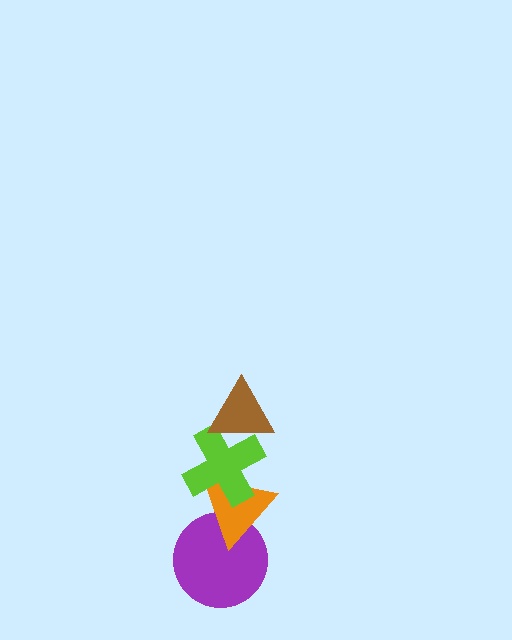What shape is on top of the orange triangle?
The lime cross is on top of the orange triangle.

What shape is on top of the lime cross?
The brown triangle is on top of the lime cross.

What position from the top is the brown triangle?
The brown triangle is 1st from the top.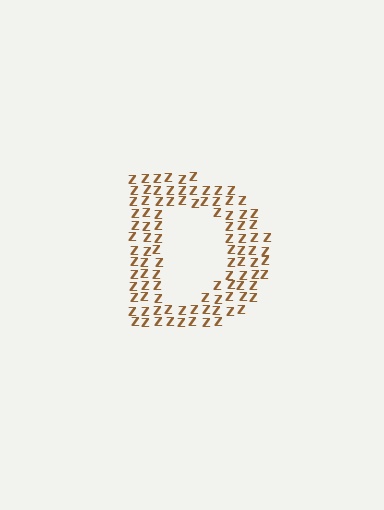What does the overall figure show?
The overall figure shows the letter D.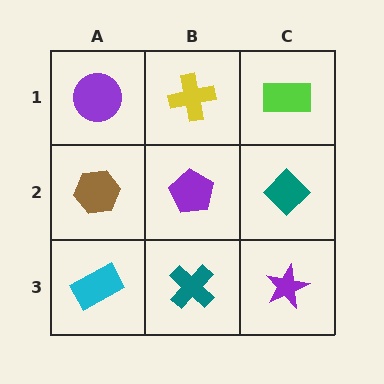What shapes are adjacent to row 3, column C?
A teal diamond (row 2, column C), a teal cross (row 3, column B).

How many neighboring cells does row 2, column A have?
3.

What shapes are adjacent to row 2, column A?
A purple circle (row 1, column A), a cyan rectangle (row 3, column A), a purple pentagon (row 2, column B).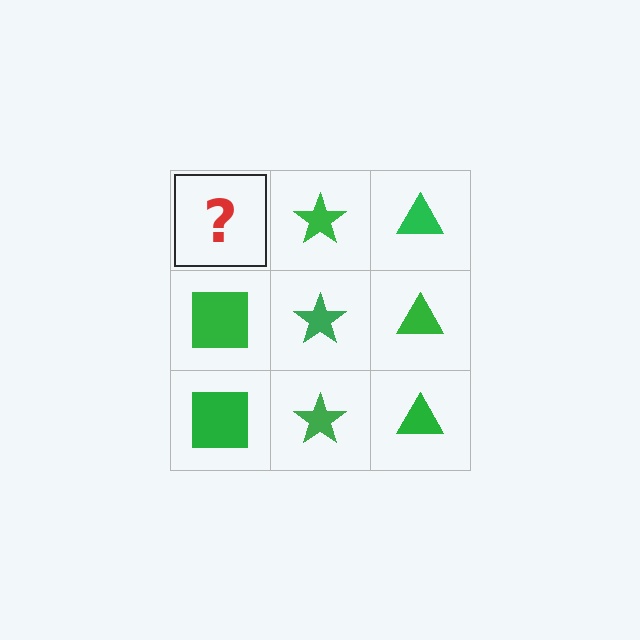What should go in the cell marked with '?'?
The missing cell should contain a green square.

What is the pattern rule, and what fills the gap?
The rule is that each column has a consistent shape. The gap should be filled with a green square.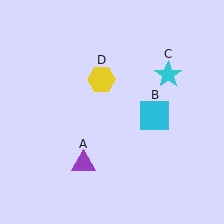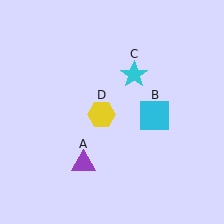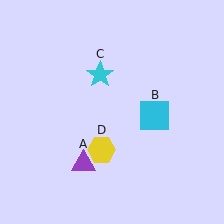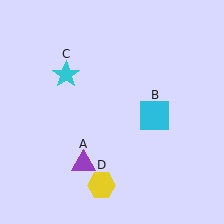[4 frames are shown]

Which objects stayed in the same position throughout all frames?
Purple triangle (object A) and cyan square (object B) remained stationary.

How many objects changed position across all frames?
2 objects changed position: cyan star (object C), yellow hexagon (object D).